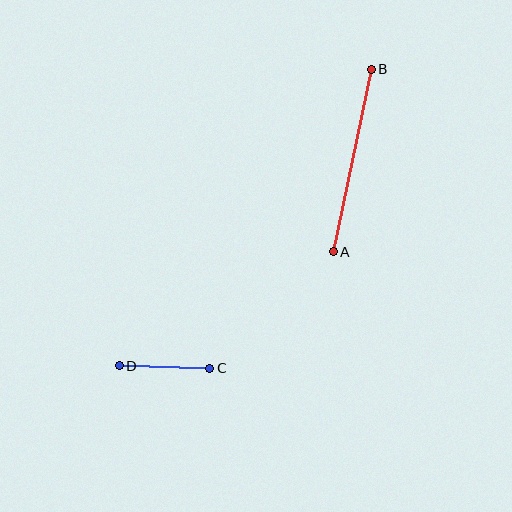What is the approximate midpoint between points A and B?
The midpoint is at approximately (352, 161) pixels.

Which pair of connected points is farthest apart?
Points A and B are farthest apart.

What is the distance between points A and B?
The distance is approximately 186 pixels.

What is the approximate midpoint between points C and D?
The midpoint is at approximately (165, 367) pixels.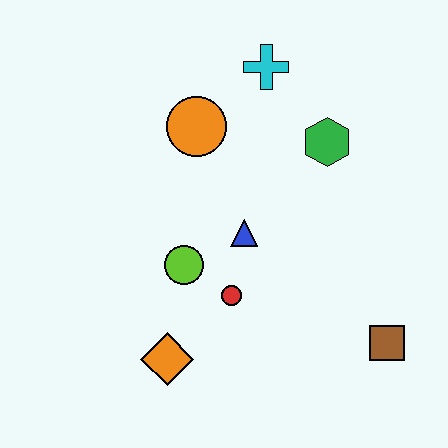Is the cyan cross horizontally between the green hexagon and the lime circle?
Yes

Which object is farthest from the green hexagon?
The orange diamond is farthest from the green hexagon.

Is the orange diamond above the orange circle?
No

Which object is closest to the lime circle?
The red circle is closest to the lime circle.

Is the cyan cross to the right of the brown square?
No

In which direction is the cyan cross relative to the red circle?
The cyan cross is above the red circle.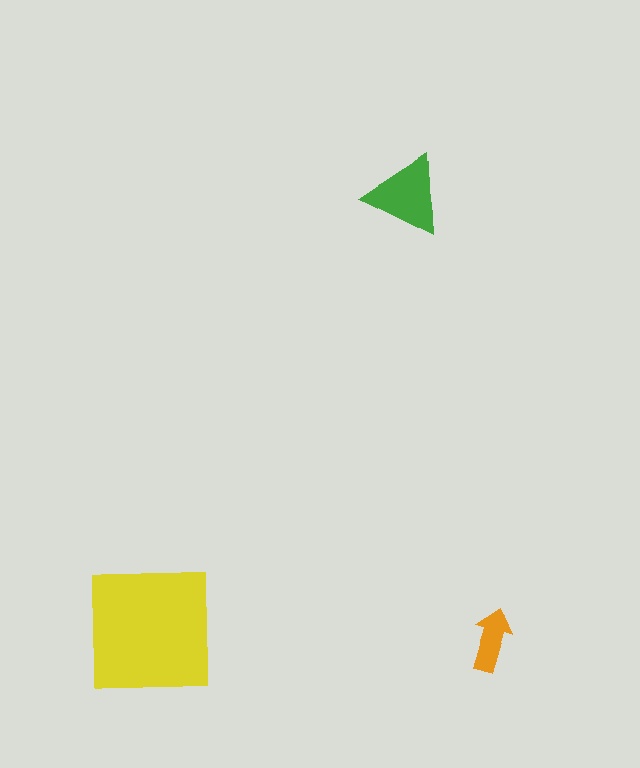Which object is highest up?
The green triangle is topmost.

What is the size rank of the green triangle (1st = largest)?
2nd.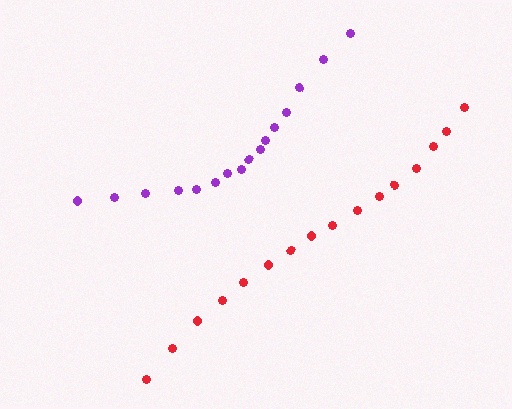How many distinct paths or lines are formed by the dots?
There are 2 distinct paths.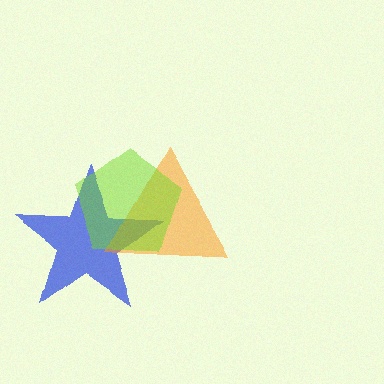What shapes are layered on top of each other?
The layered shapes are: a blue star, an orange triangle, a lime pentagon.